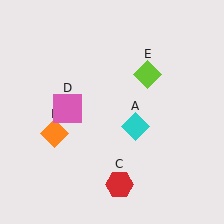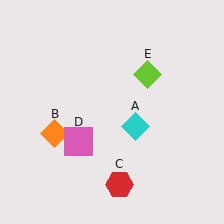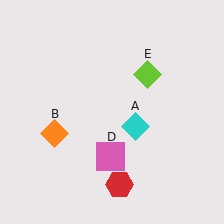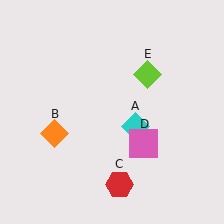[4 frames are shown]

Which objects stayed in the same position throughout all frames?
Cyan diamond (object A) and orange diamond (object B) and red hexagon (object C) and lime diamond (object E) remained stationary.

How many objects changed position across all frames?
1 object changed position: pink square (object D).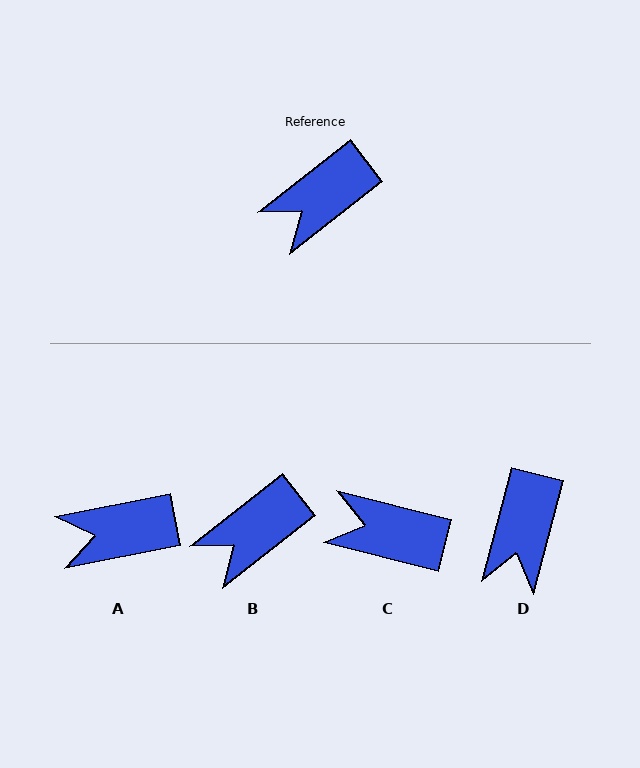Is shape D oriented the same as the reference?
No, it is off by about 37 degrees.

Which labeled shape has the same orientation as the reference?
B.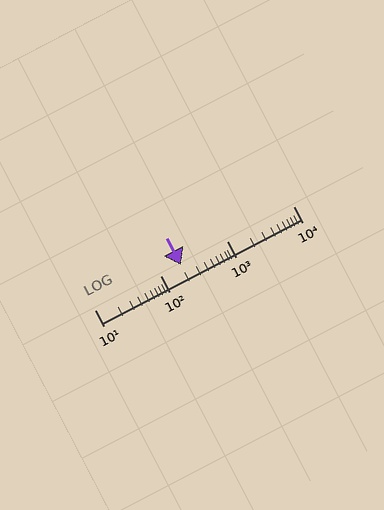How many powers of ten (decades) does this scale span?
The scale spans 3 decades, from 10 to 10000.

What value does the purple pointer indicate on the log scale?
The pointer indicates approximately 200.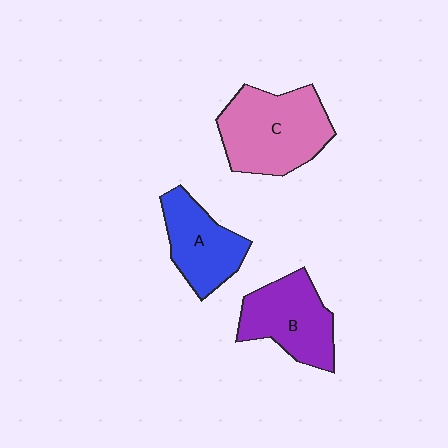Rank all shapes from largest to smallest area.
From largest to smallest: C (pink), B (purple), A (blue).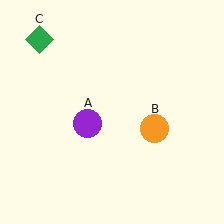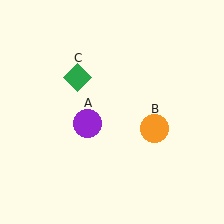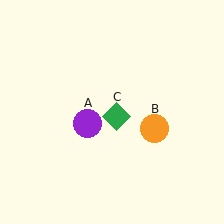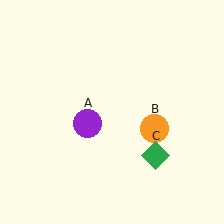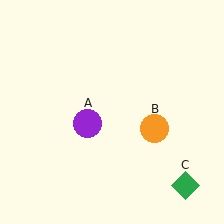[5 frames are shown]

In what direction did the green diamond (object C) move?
The green diamond (object C) moved down and to the right.